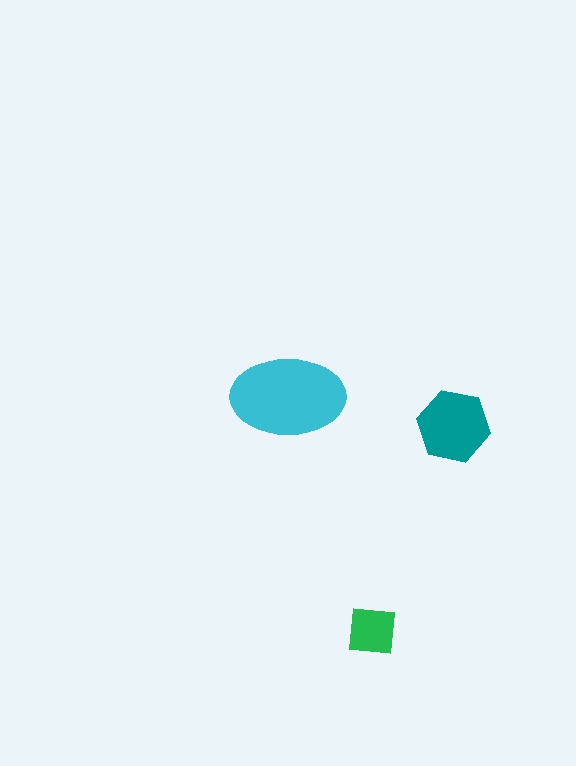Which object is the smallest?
The green square.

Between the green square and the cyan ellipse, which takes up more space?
The cyan ellipse.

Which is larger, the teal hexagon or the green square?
The teal hexagon.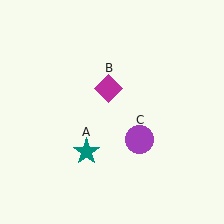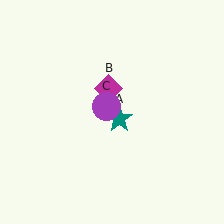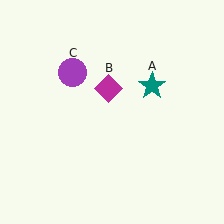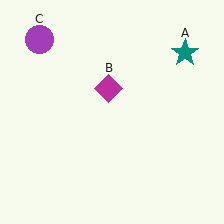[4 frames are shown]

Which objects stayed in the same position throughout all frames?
Magenta diamond (object B) remained stationary.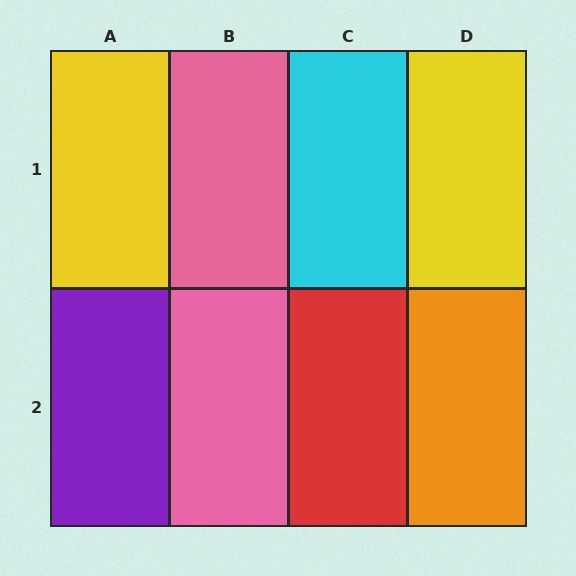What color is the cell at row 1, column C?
Cyan.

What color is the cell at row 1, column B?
Pink.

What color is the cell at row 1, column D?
Yellow.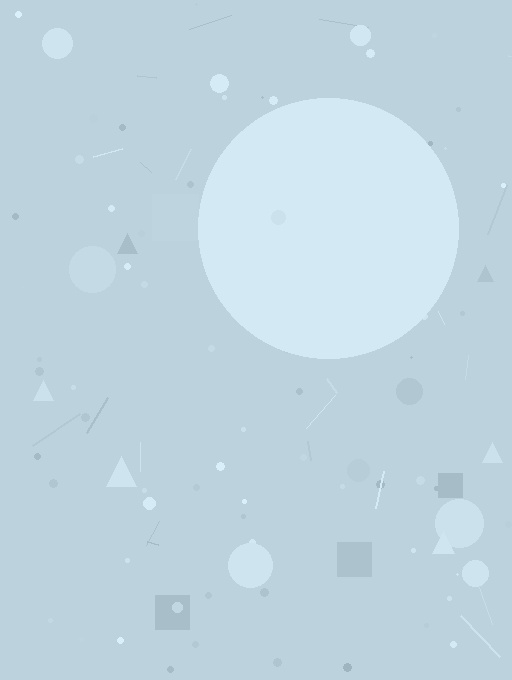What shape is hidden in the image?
A circle is hidden in the image.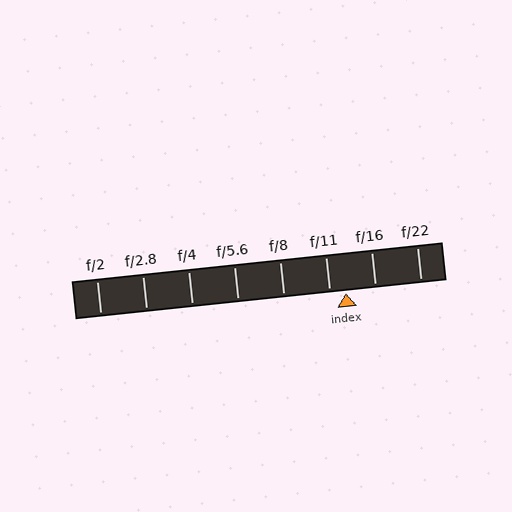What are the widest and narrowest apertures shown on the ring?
The widest aperture shown is f/2 and the narrowest is f/22.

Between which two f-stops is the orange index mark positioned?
The index mark is between f/11 and f/16.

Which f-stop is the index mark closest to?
The index mark is closest to f/11.